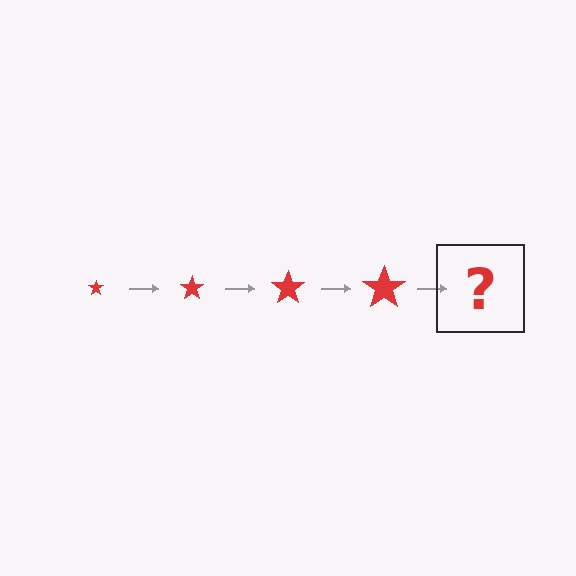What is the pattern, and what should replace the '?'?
The pattern is that the star gets progressively larger each step. The '?' should be a red star, larger than the previous one.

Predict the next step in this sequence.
The next step is a red star, larger than the previous one.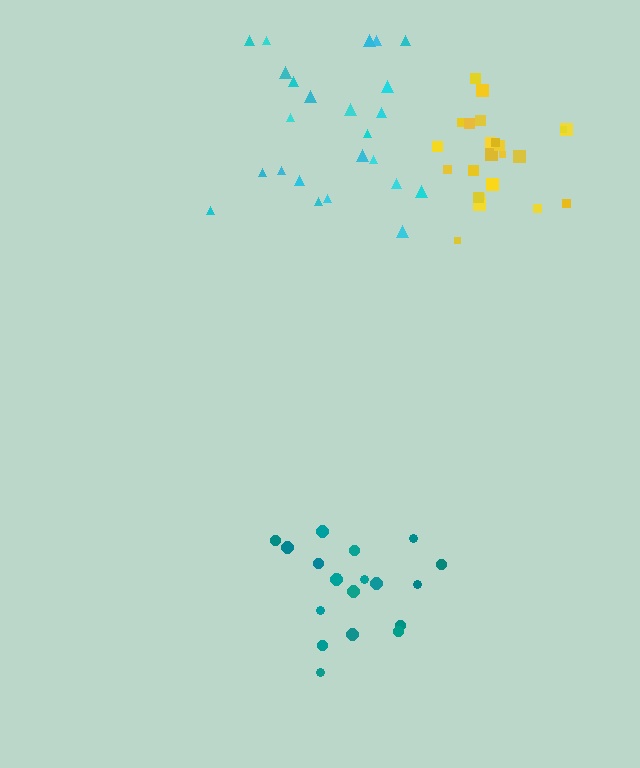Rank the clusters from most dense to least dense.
yellow, teal, cyan.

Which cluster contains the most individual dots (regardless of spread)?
Cyan (25).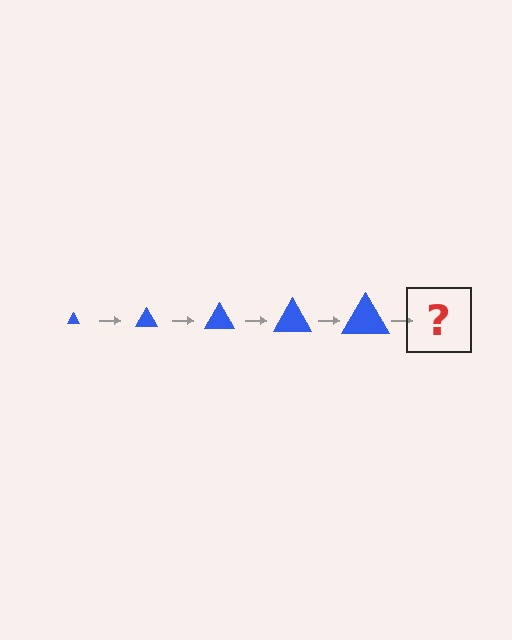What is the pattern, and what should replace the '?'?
The pattern is that the triangle gets progressively larger each step. The '?' should be a blue triangle, larger than the previous one.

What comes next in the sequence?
The next element should be a blue triangle, larger than the previous one.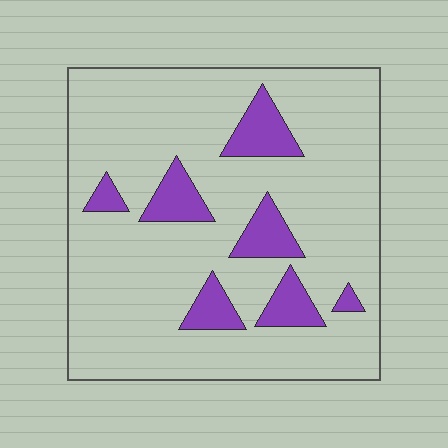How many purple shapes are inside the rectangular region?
7.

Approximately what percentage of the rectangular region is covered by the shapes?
Approximately 15%.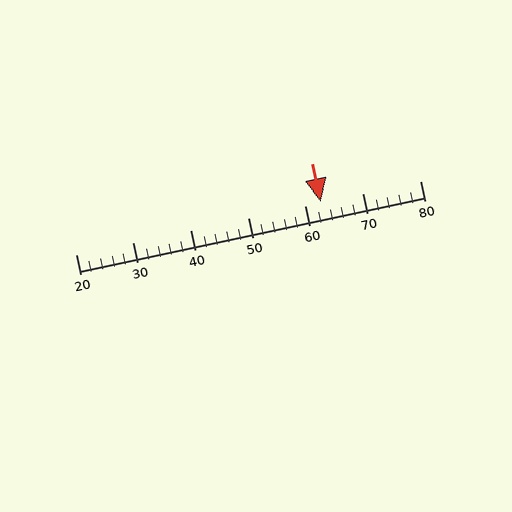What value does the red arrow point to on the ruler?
The red arrow points to approximately 63.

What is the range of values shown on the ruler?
The ruler shows values from 20 to 80.